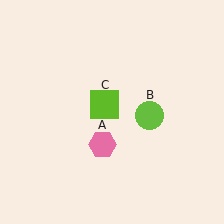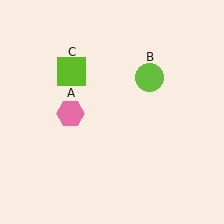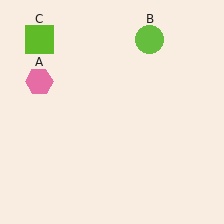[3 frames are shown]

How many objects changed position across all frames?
3 objects changed position: pink hexagon (object A), lime circle (object B), lime square (object C).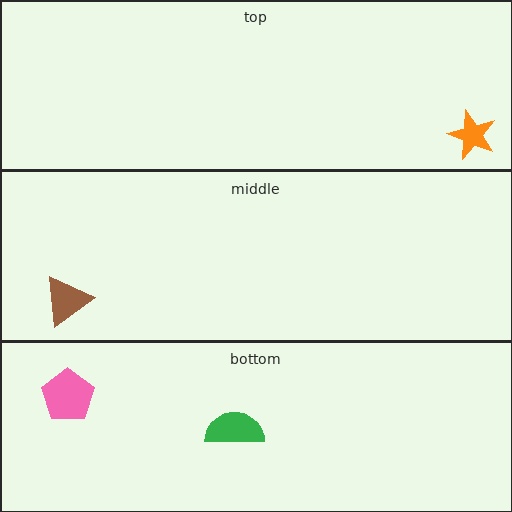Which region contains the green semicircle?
The bottom region.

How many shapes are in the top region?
1.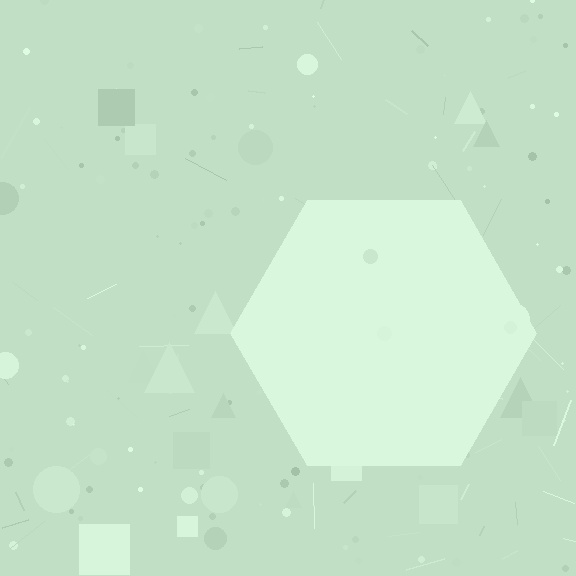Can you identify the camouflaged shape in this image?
The camouflaged shape is a hexagon.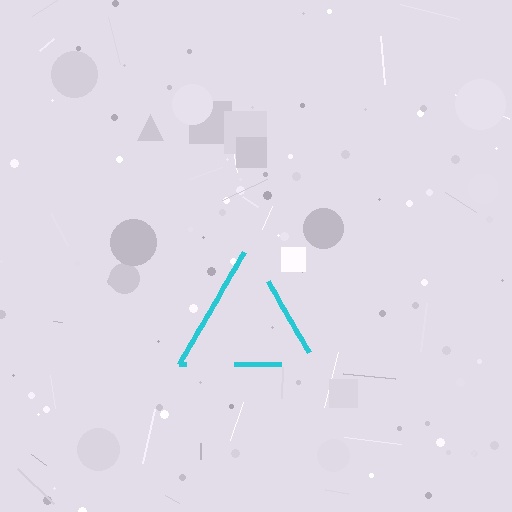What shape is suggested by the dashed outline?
The dashed outline suggests a triangle.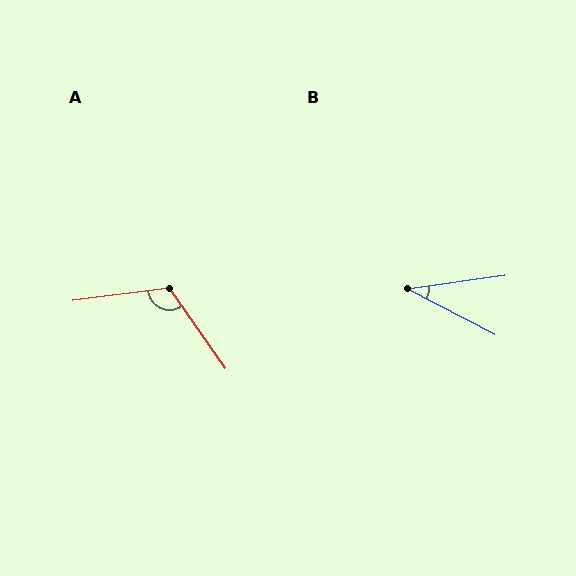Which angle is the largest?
A, at approximately 118 degrees.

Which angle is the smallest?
B, at approximately 36 degrees.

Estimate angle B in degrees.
Approximately 36 degrees.